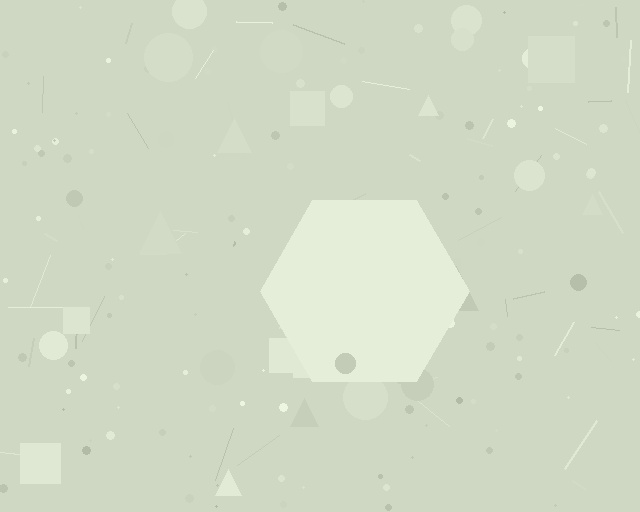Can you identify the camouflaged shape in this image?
The camouflaged shape is a hexagon.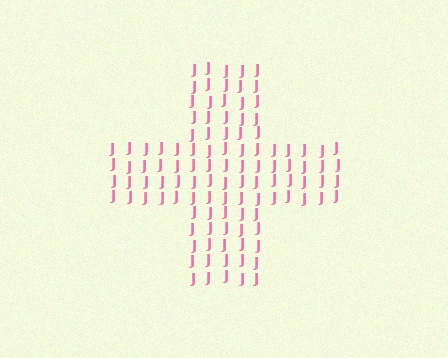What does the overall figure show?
The overall figure shows a cross.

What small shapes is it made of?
It is made of small letter J's.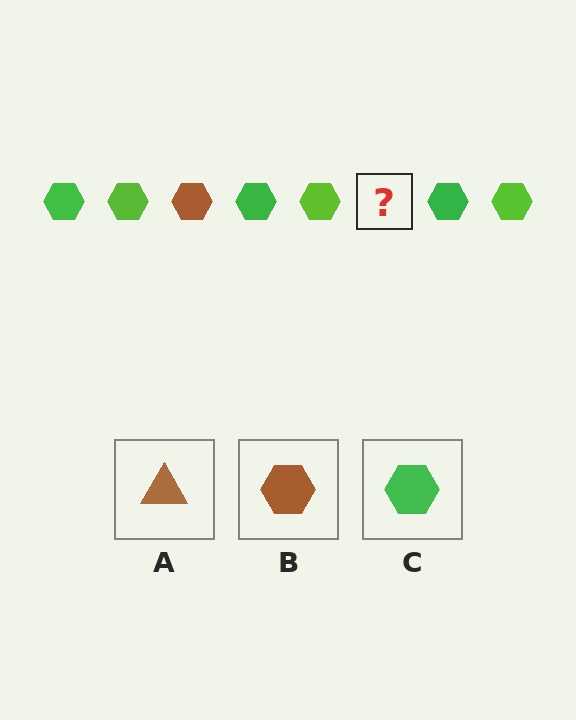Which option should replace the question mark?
Option B.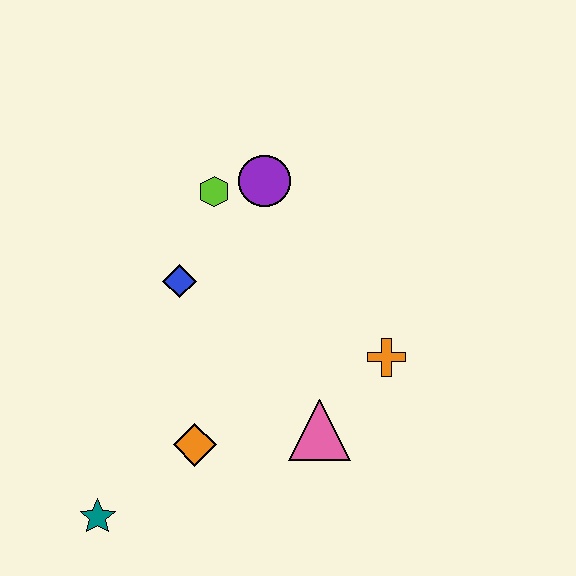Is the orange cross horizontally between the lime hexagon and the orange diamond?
No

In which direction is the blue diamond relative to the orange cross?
The blue diamond is to the left of the orange cross.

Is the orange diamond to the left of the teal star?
No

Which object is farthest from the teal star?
The purple circle is farthest from the teal star.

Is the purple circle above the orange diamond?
Yes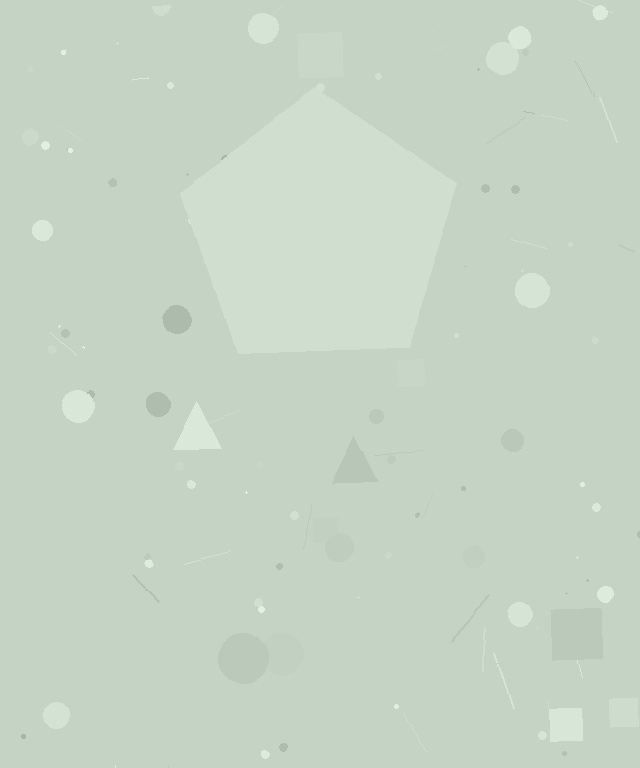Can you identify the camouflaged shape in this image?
The camouflaged shape is a pentagon.